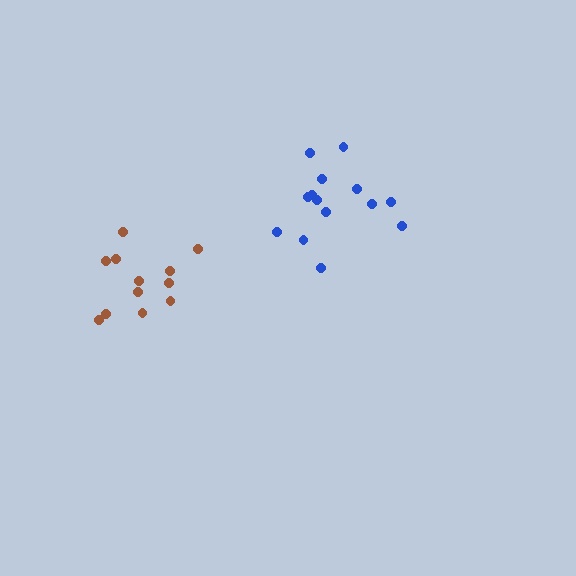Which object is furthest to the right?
The blue cluster is rightmost.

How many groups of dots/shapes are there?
There are 2 groups.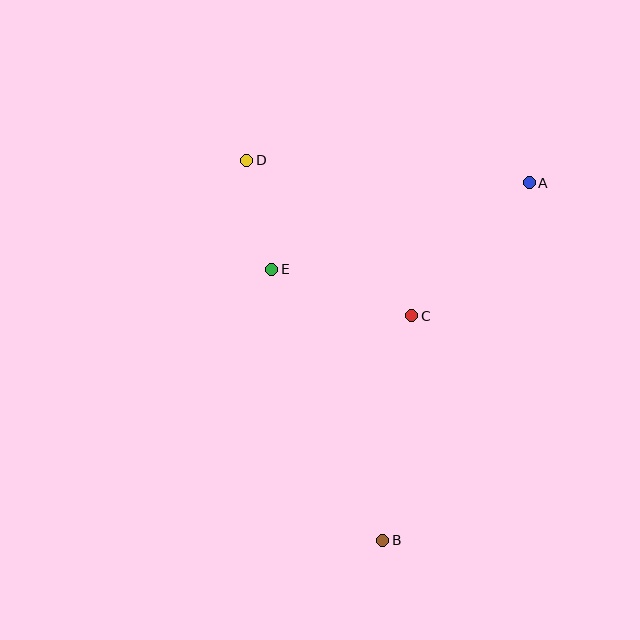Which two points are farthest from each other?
Points B and D are farthest from each other.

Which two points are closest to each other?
Points D and E are closest to each other.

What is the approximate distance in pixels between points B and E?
The distance between B and E is approximately 293 pixels.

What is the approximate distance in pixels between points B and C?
The distance between B and C is approximately 226 pixels.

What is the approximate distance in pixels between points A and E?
The distance between A and E is approximately 272 pixels.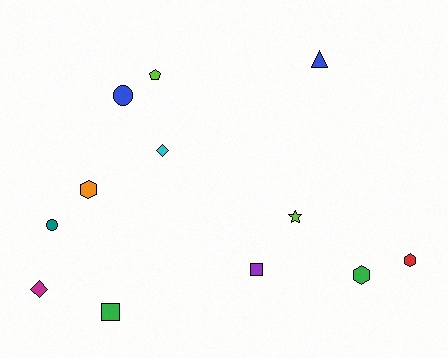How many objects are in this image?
There are 12 objects.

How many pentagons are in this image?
There is 1 pentagon.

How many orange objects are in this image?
There is 1 orange object.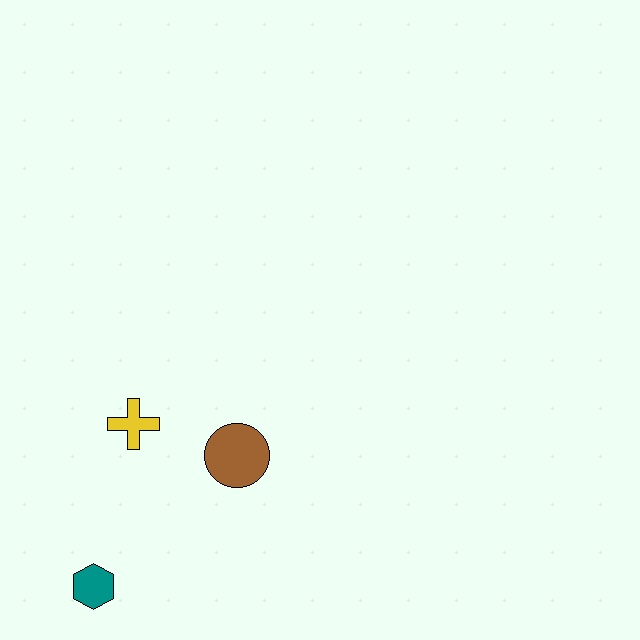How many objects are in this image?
There are 3 objects.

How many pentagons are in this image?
There are no pentagons.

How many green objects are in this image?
There are no green objects.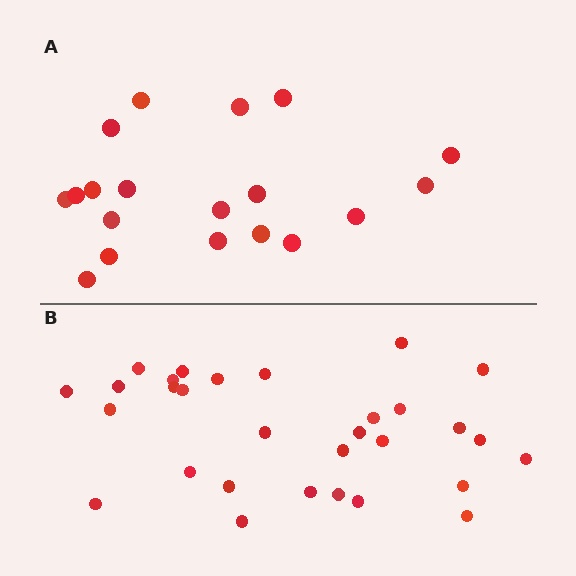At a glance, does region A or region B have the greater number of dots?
Region B (the bottom region) has more dots.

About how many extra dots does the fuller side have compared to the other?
Region B has roughly 12 or so more dots than region A.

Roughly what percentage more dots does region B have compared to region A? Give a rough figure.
About 60% more.